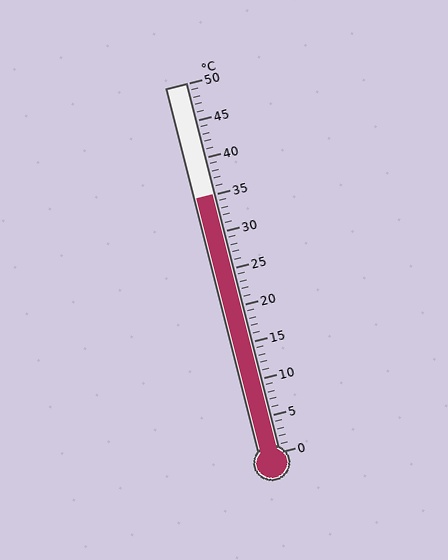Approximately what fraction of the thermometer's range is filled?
The thermometer is filled to approximately 70% of its range.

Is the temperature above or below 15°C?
The temperature is above 15°C.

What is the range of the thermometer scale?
The thermometer scale ranges from 0°C to 50°C.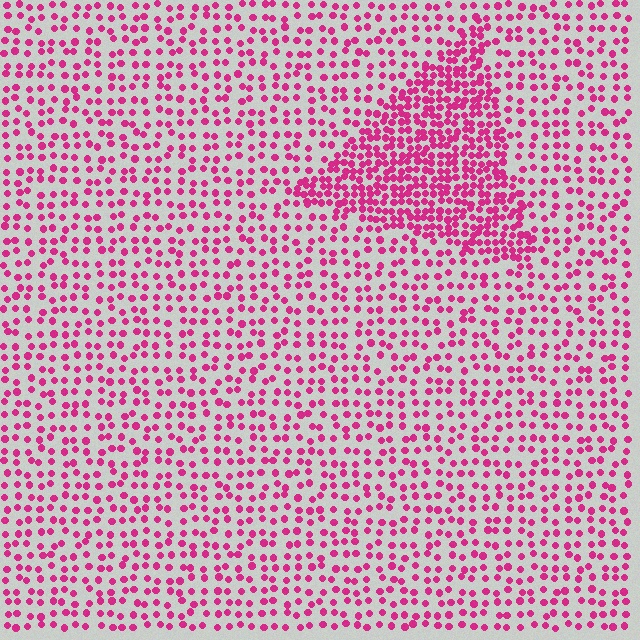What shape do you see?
I see a triangle.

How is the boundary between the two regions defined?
The boundary is defined by a change in element density (approximately 2.2x ratio). All elements are the same color, size, and shape.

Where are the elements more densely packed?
The elements are more densely packed inside the triangle boundary.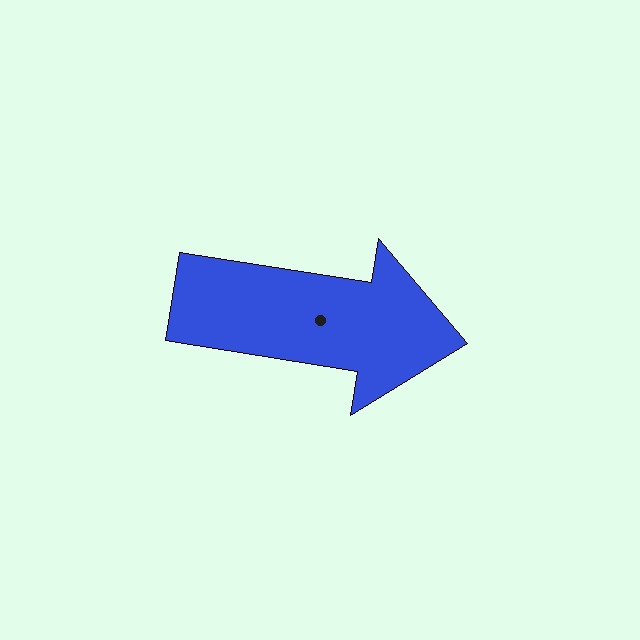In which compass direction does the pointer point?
East.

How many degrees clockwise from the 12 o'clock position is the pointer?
Approximately 99 degrees.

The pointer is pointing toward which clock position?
Roughly 3 o'clock.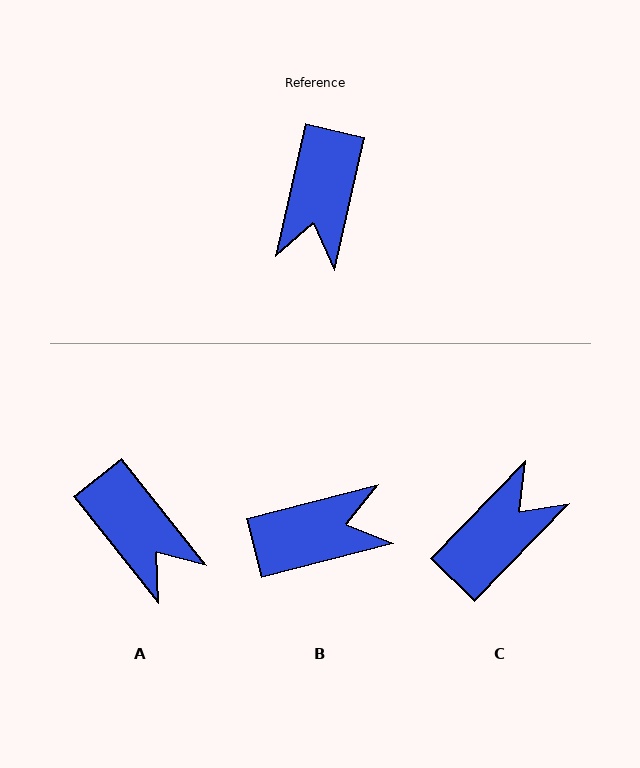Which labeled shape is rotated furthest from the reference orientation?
C, about 148 degrees away.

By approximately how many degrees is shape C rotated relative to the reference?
Approximately 148 degrees counter-clockwise.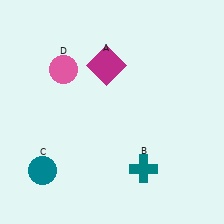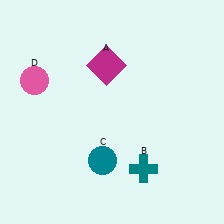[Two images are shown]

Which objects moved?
The objects that moved are: the teal circle (C), the pink circle (D).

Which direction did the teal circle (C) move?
The teal circle (C) moved right.